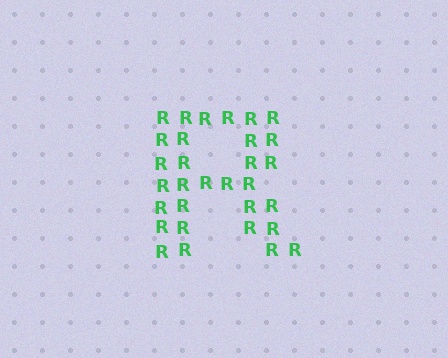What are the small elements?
The small elements are letter R's.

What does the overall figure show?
The overall figure shows the letter R.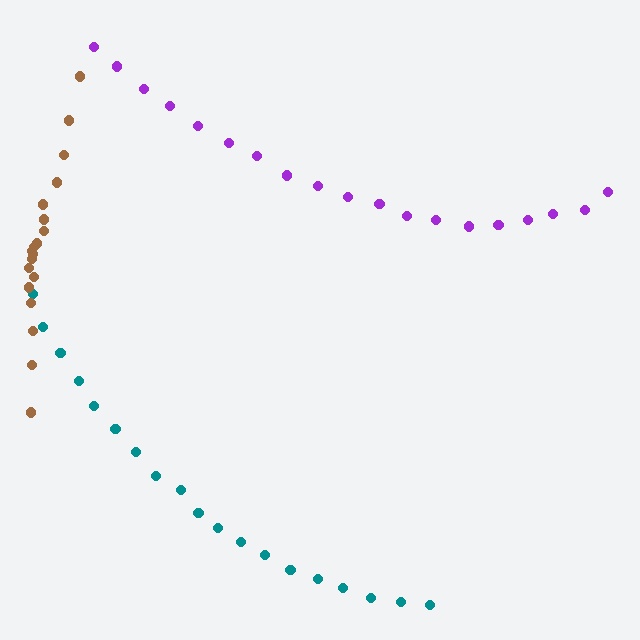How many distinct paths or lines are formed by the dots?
There are 3 distinct paths.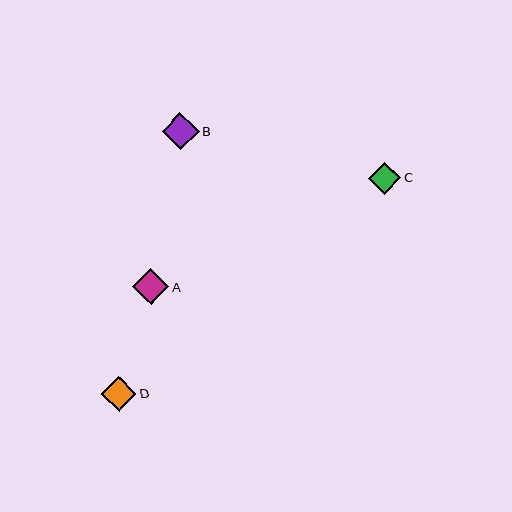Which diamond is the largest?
Diamond B is the largest with a size of approximately 37 pixels.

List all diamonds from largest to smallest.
From largest to smallest: B, A, D, C.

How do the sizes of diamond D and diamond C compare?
Diamond D and diamond C are approximately the same size.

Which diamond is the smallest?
Diamond C is the smallest with a size of approximately 32 pixels.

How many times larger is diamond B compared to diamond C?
Diamond B is approximately 1.1 times the size of diamond C.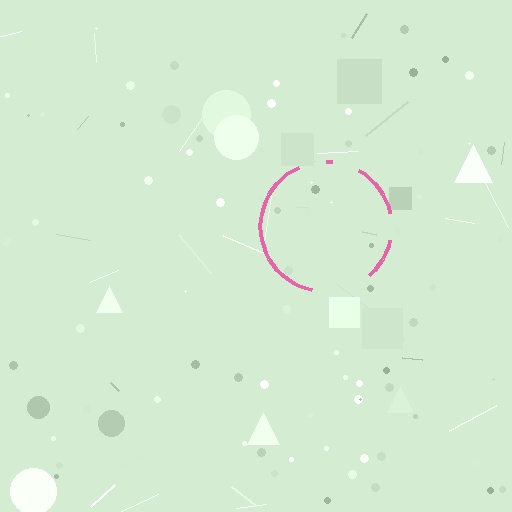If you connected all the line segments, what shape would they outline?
They would outline a circle.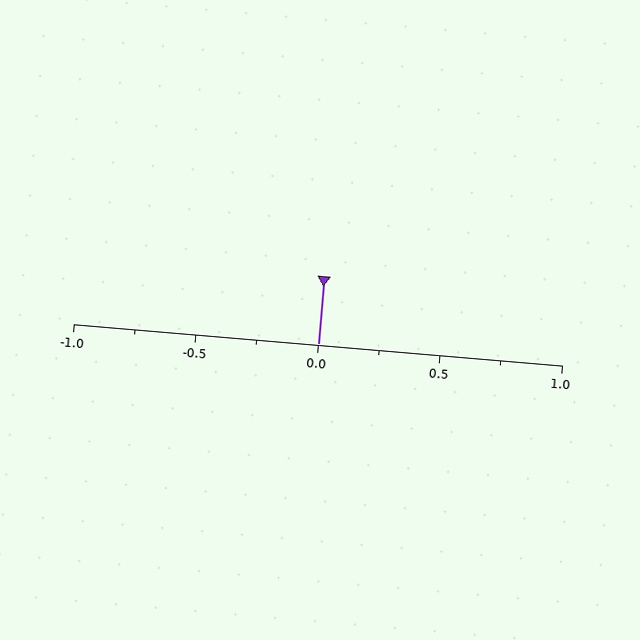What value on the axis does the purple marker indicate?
The marker indicates approximately 0.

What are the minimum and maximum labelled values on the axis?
The axis runs from -1.0 to 1.0.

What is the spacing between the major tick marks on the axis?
The major ticks are spaced 0.5 apart.